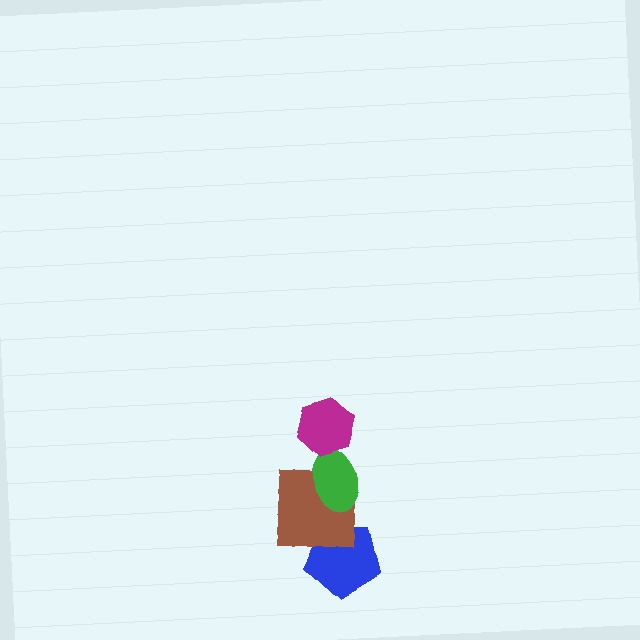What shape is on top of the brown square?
The green ellipse is on top of the brown square.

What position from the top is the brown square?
The brown square is 3rd from the top.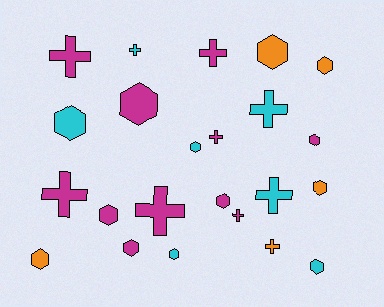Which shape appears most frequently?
Hexagon, with 13 objects.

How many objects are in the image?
There are 23 objects.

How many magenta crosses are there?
There are 6 magenta crosses.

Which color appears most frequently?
Magenta, with 11 objects.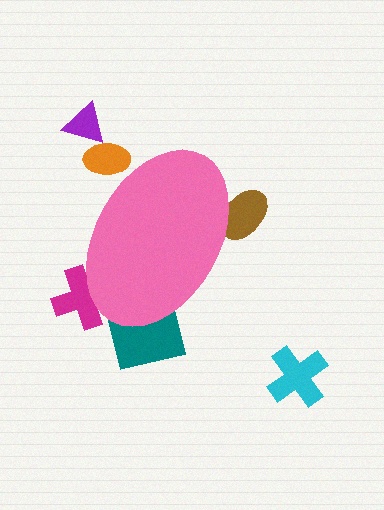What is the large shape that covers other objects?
A pink ellipse.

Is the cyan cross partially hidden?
No, the cyan cross is fully visible.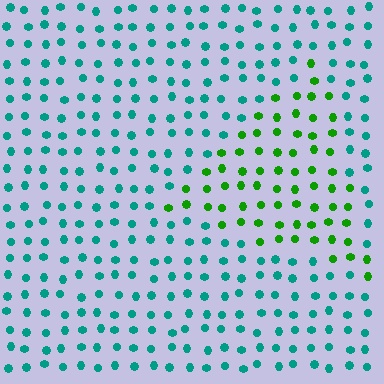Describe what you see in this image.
The image is filled with small teal elements in a uniform arrangement. A triangle-shaped region is visible where the elements are tinted to a slightly different hue, forming a subtle color boundary.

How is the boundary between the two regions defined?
The boundary is defined purely by a slight shift in hue (about 55 degrees). Spacing, size, and orientation are identical on both sides.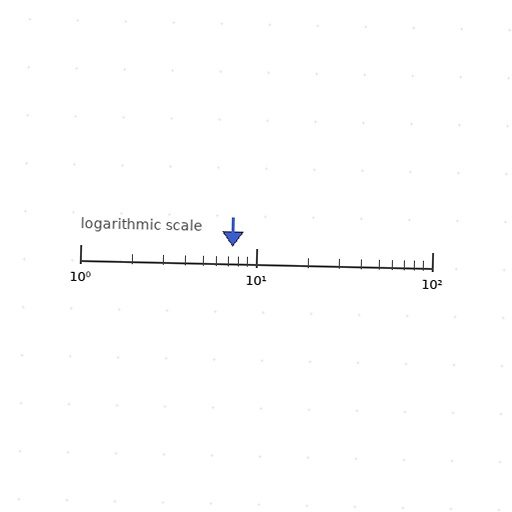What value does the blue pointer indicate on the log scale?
The pointer indicates approximately 7.4.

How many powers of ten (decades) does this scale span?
The scale spans 2 decades, from 1 to 100.